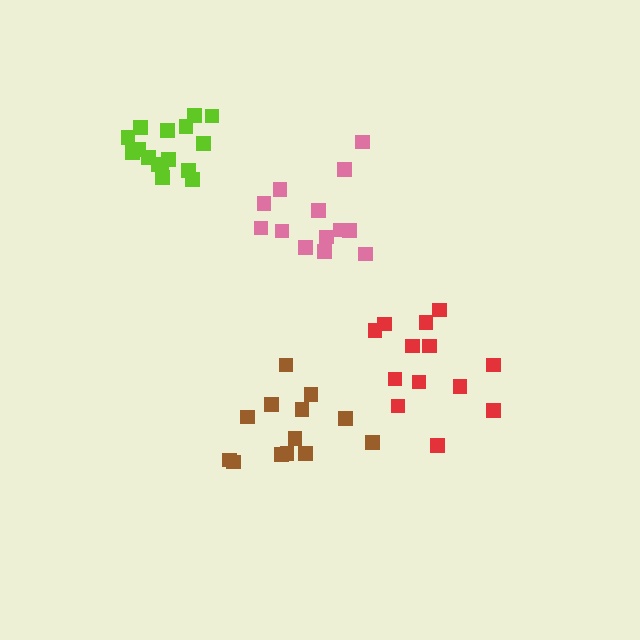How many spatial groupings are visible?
There are 4 spatial groupings.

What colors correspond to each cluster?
The clusters are colored: red, brown, pink, lime.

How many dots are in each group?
Group 1: 13 dots, Group 2: 13 dots, Group 3: 13 dots, Group 4: 16 dots (55 total).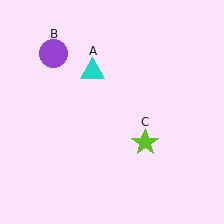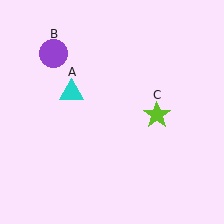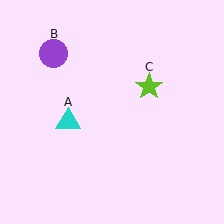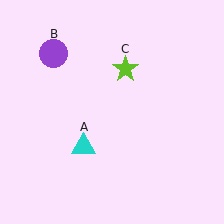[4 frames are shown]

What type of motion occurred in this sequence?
The cyan triangle (object A), lime star (object C) rotated counterclockwise around the center of the scene.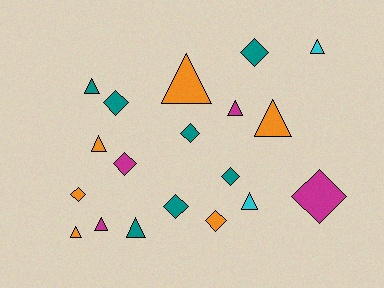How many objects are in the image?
There are 19 objects.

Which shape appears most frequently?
Triangle, with 10 objects.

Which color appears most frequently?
Teal, with 7 objects.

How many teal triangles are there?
There are 2 teal triangles.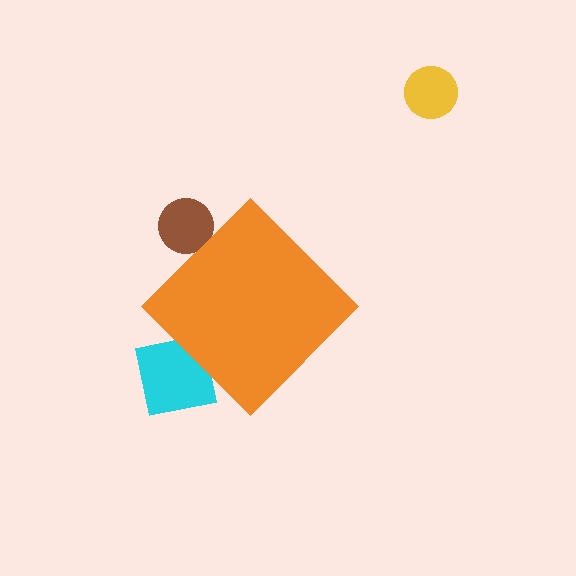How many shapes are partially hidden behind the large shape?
2 shapes are partially hidden.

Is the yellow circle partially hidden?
No, the yellow circle is fully visible.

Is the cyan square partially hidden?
Yes, the cyan square is partially hidden behind the orange diamond.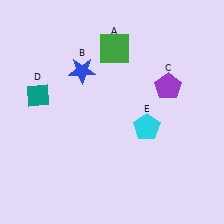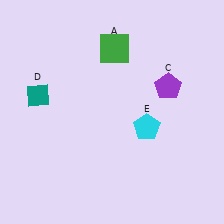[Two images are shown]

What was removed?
The blue star (B) was removed in Image 2.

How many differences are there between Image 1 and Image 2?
There is 1 difference between the two images.